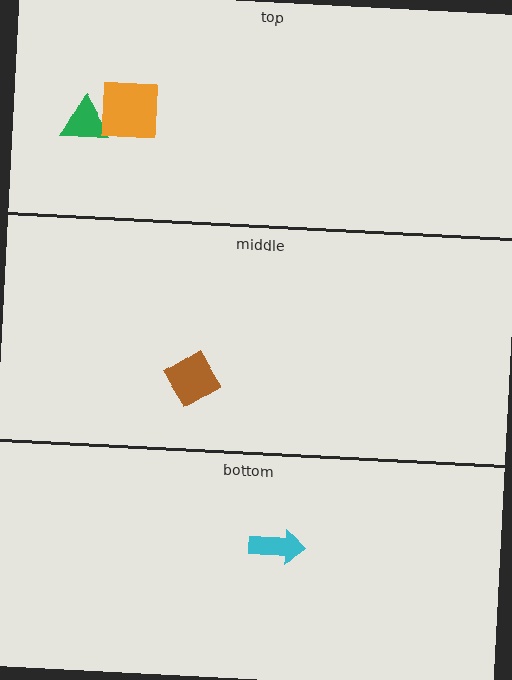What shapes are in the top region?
The green triangle, the orange square.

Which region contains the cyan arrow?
The bottom region.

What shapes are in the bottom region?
The cyan arrow.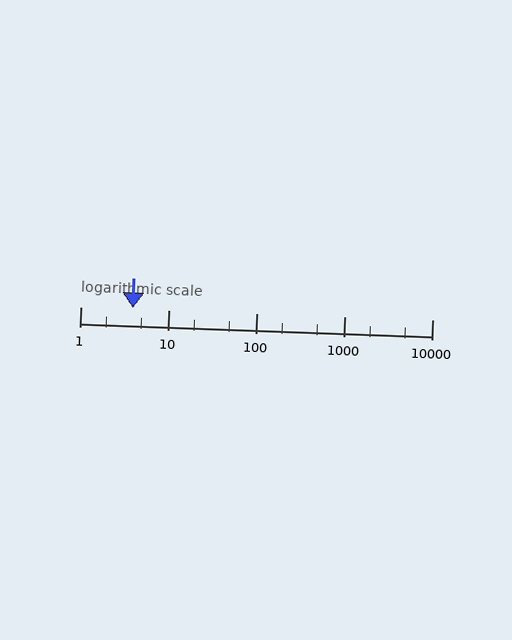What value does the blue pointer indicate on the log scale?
The pointer indicates approximately 3.9.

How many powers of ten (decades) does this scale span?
The scale spans 4 decades, from 1 to 10000.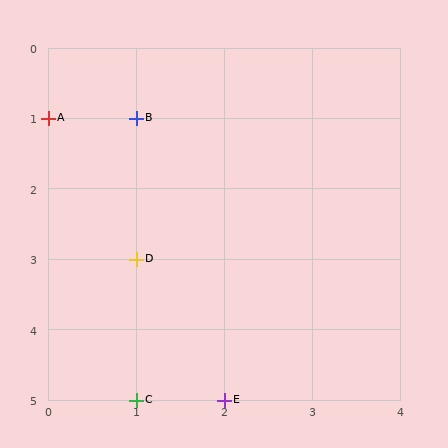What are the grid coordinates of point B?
Point B is at grid coordinates (1, 1).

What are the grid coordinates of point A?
Point A is at grid coordinates (0, 1).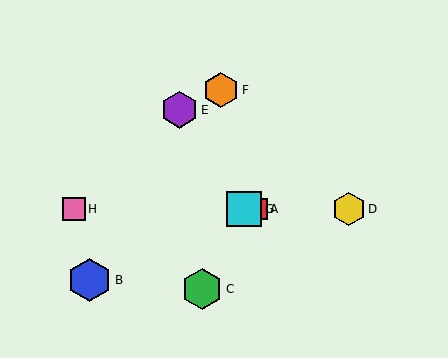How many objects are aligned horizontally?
4 objects (A, D, G, H) are aligned horizontally.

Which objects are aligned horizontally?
Objects A, D, G, H are aligned horizontally.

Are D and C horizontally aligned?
No, D is at y≈209 and C is at y≈289.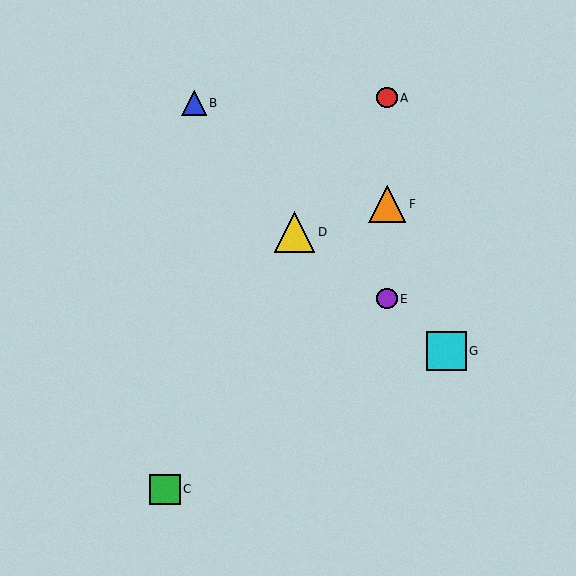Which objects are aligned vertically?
Objects A, E, F are aligned vertically.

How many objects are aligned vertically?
3 objects (A, E, F) are aligned vertically.